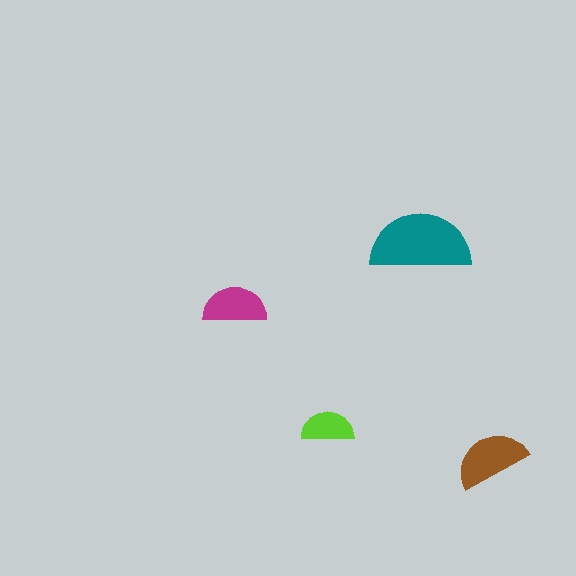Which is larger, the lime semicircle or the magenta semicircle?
The magenta one.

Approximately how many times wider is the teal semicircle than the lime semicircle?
About 2 times wider.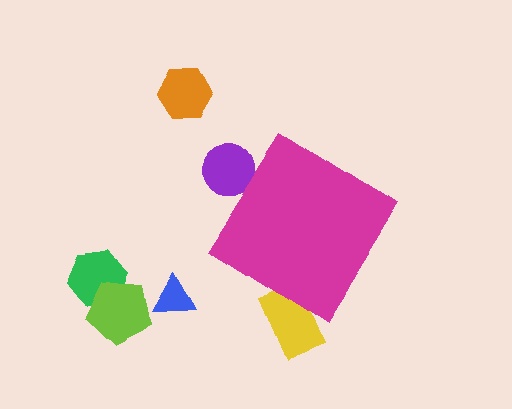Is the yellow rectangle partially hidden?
Yes, the yellow rectangle is partially hidden behind the magenta diamond.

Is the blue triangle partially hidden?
No, the blue triangle is fully visible.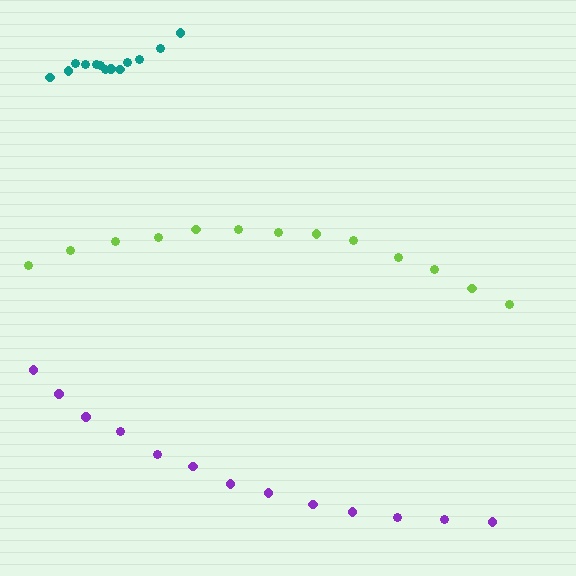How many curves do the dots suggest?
There are 3 distinct paths.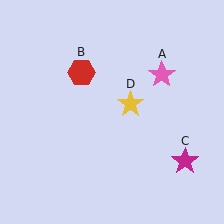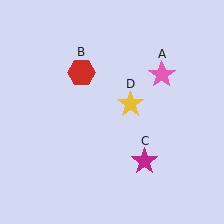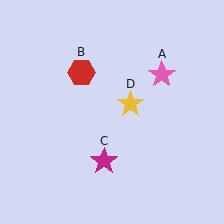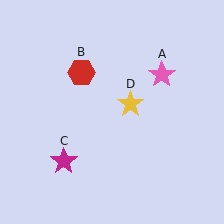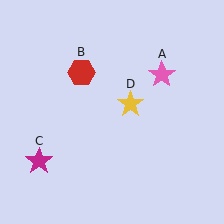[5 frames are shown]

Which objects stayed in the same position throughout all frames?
Pink star (object A) and red hexagon (object B) and yellow star (object D) remained stationary.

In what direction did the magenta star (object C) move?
The magenta star (object C) moved left.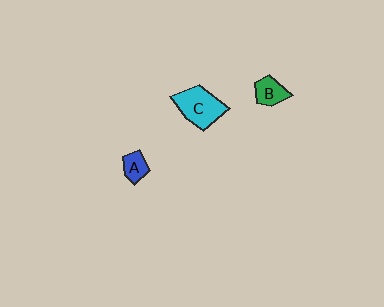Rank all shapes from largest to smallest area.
From largest to smallest: C (cyan), B (green), A (blue).